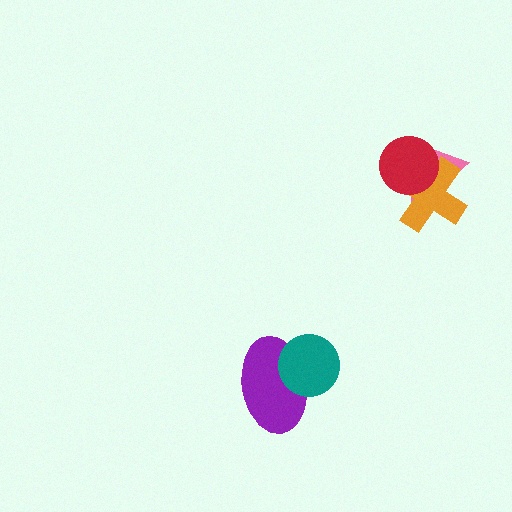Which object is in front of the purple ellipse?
The teal circle is in front of the purple ellipse.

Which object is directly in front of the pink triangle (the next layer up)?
The orange cross is directly in front of the pink triangle.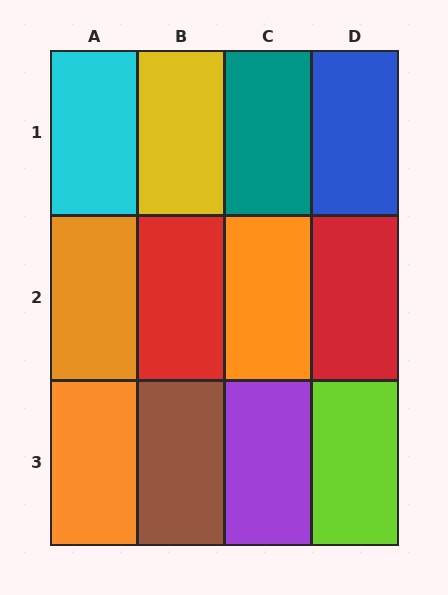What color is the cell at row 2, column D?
Red.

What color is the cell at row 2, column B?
Red.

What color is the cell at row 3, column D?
Lime.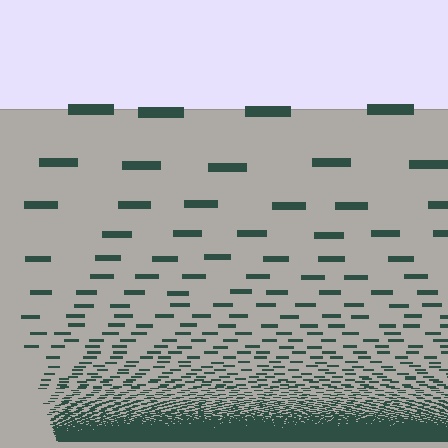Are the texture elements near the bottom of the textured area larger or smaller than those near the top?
Smaller. The gradient is inverted — elements near the bottom are smaller and denser.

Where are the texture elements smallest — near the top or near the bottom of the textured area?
Near the bottom.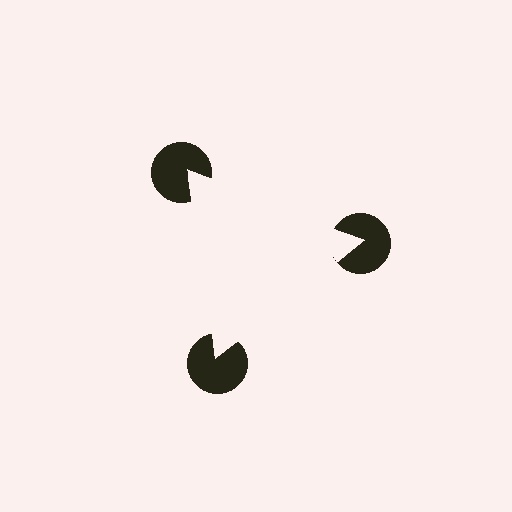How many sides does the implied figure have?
3 sides.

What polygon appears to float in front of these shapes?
An illusory triangle — its edges are inferred from the aligned wedge cuts in the pac-man discs, not physically drawn.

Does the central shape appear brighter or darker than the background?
It typically appears slightly brighter than the background, even though no actual brightness change is drawn.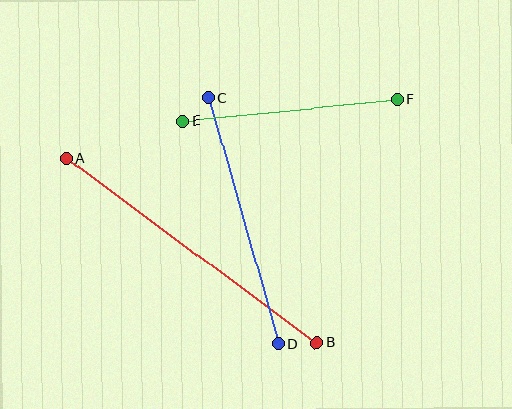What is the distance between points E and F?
The distance is approximately 215 pixels.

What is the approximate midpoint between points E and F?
The midpoint is at approximately (290, 110) pixels.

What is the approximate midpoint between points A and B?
The midpoint is at approximately (191, 251) pixels.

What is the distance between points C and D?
The distance is approximately 255 pixels.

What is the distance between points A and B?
The distance is approximately 311 pixels.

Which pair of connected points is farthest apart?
Points A and B are farthest apart.